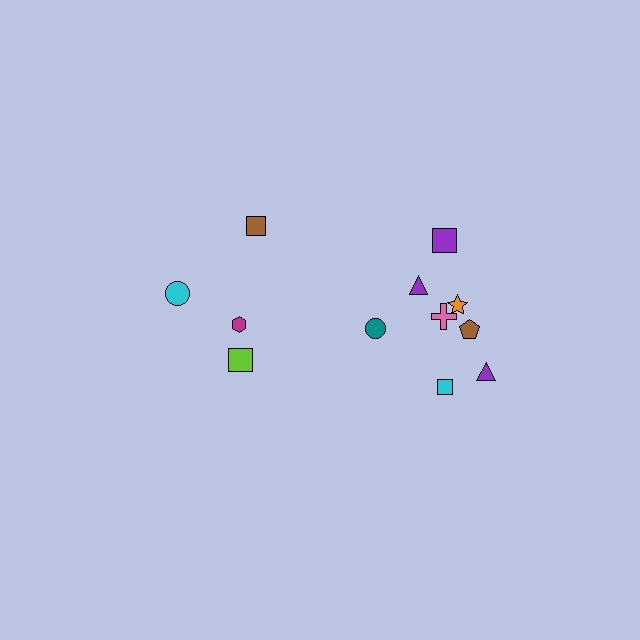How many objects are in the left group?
There are 4 objects.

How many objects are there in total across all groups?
There are 12 objects.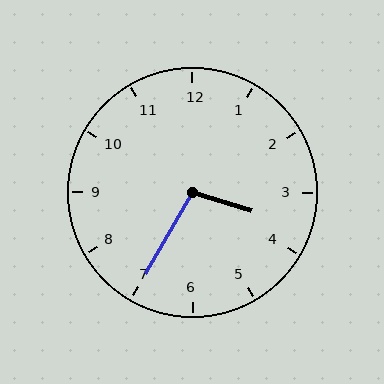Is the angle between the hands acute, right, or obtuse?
It is obtuse.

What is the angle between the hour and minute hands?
Approximately 102 degrees.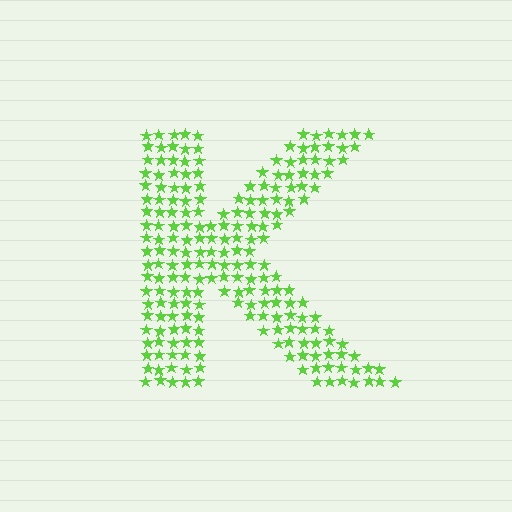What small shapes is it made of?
It is made of small stars.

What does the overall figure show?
The overall figure shows the letter K.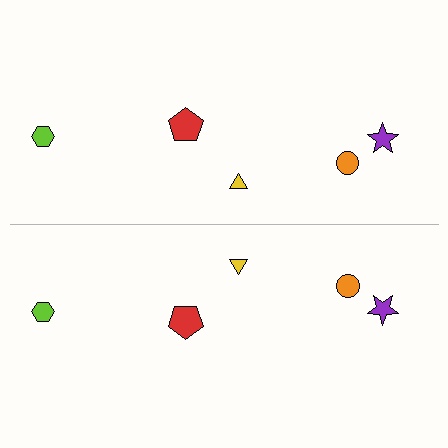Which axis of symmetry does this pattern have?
The pattern has a horizontal axis of symmetry running through the center of the image.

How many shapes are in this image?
There are 10 shapes in this image.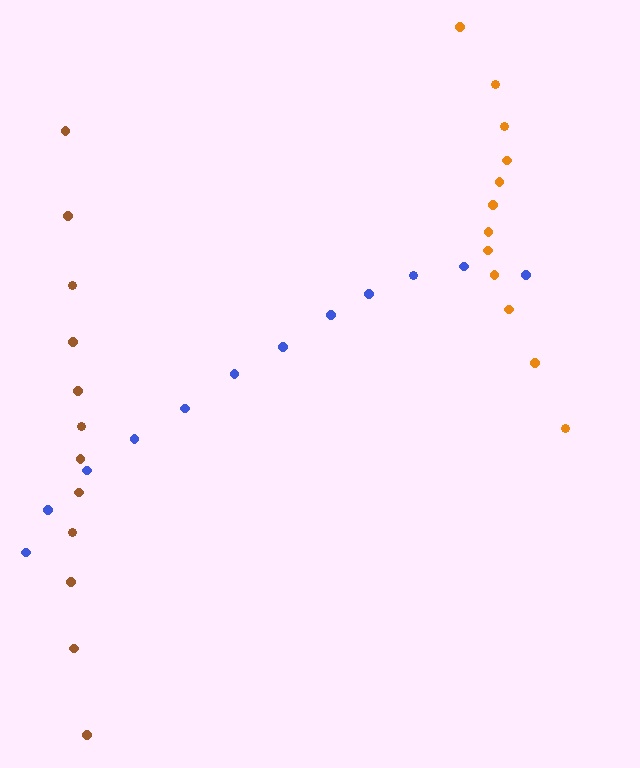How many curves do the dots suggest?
There are 3 distinct paths.